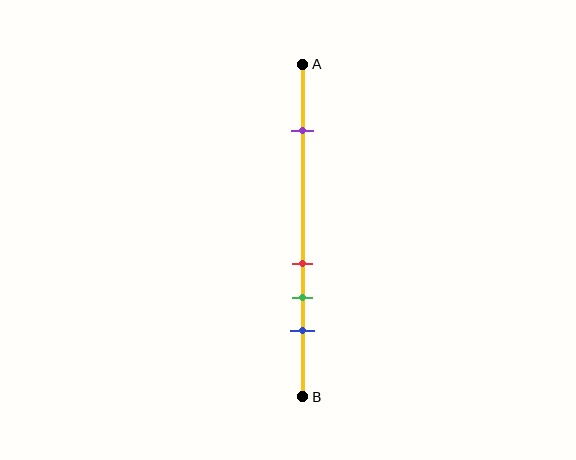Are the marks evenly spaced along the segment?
No, the marks are not evenly spaced.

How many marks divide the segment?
There are 4 marks dividing the segment.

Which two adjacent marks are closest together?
The red and green marks are the closest adjacent pair.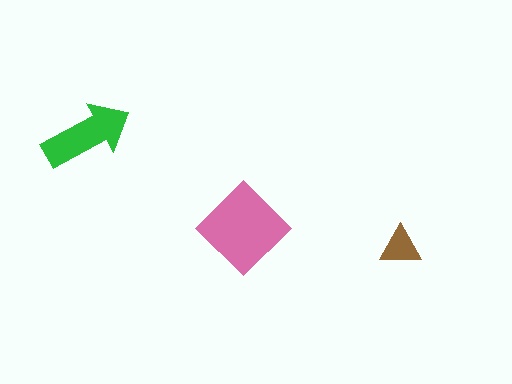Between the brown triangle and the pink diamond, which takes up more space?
The pink diamond.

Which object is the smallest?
The brown triangle.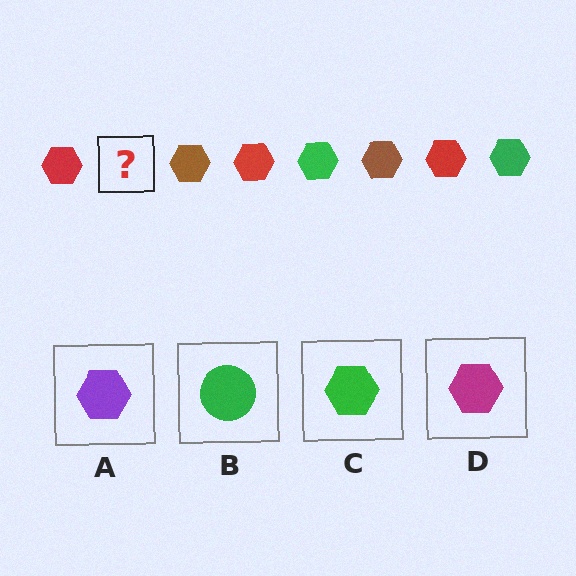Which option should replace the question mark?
Option C.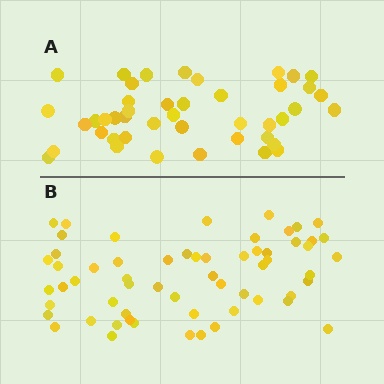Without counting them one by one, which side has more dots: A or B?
Region B (the bottom region) has more dots.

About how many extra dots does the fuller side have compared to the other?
Region B has approximately 15 more dots than region A.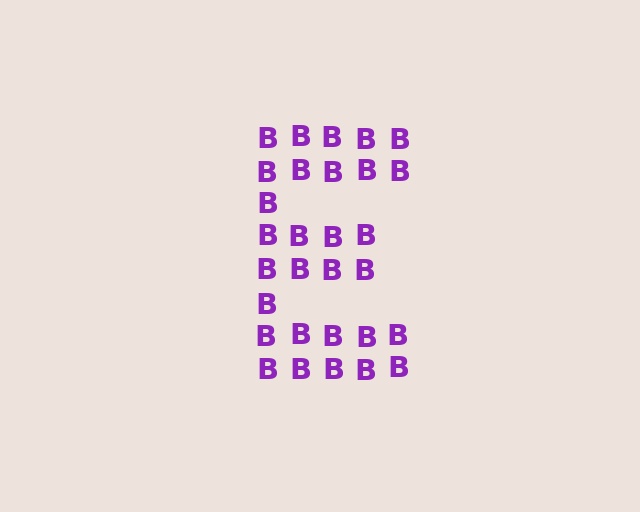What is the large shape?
The large shape is the letter E.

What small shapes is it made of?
It is made of small letter B's.